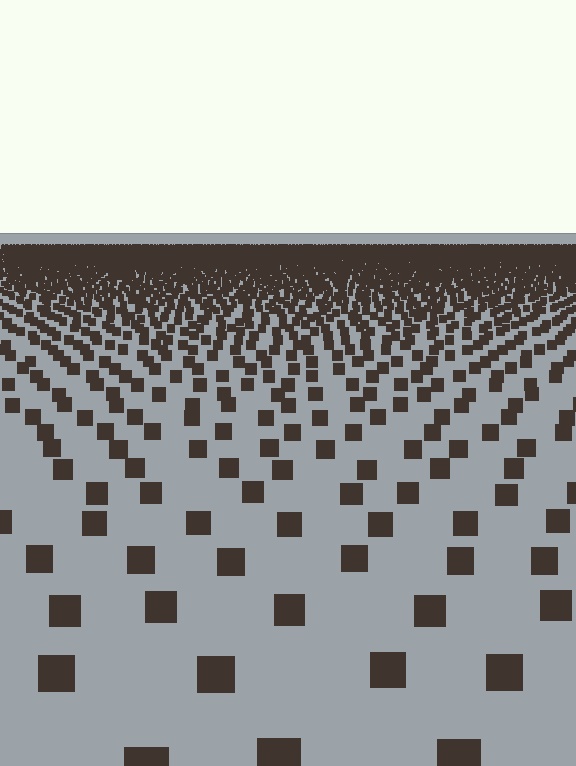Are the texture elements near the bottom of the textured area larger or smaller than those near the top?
Larger. Near the bottom, elements are closer to the viewer and appear at a bigger on-screen size.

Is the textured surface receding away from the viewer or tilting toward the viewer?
The surface is receding away from the viewer. Texture elements get smaller and denser toward the top.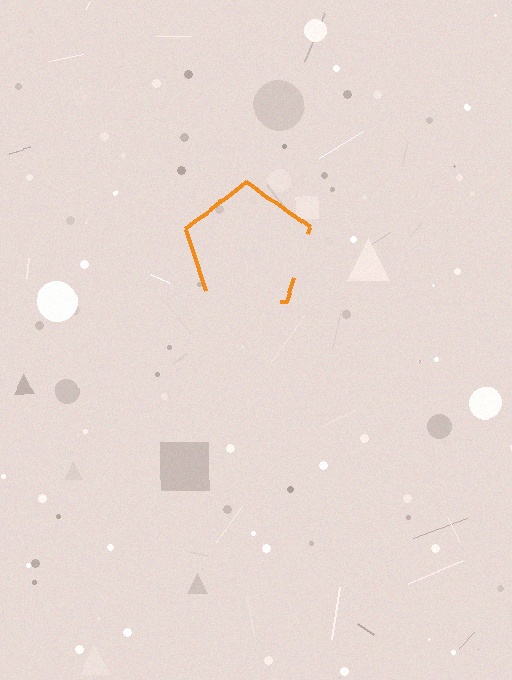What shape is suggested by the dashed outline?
The dashed outline suggests a pentagon.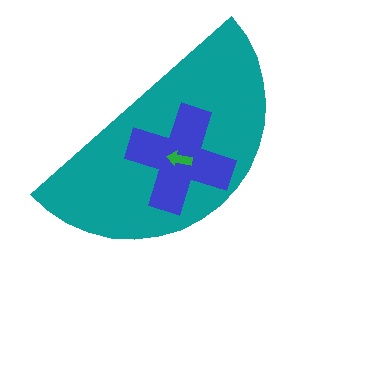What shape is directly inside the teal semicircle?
The blue cross.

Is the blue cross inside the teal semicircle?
Yes.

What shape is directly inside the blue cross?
The green arrow.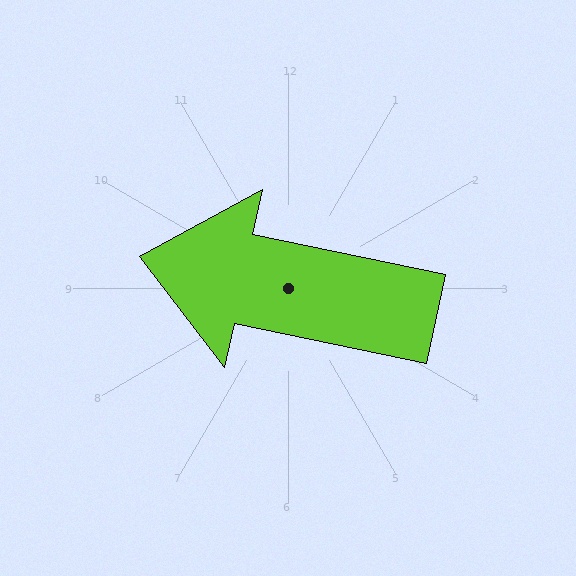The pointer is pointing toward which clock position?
Roughly 9 o'clock.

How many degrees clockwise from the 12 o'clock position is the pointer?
Approximately 282 degrees.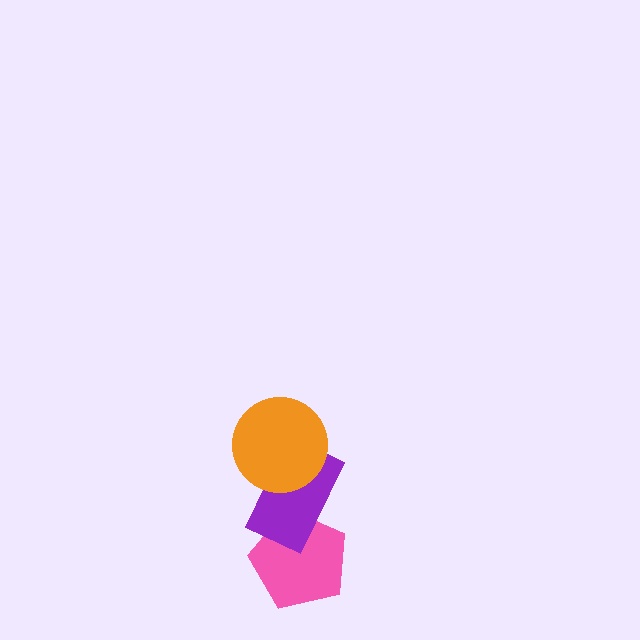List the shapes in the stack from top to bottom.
From top to bottom: the orange circle, the purple rectangle, the pink pentagon.